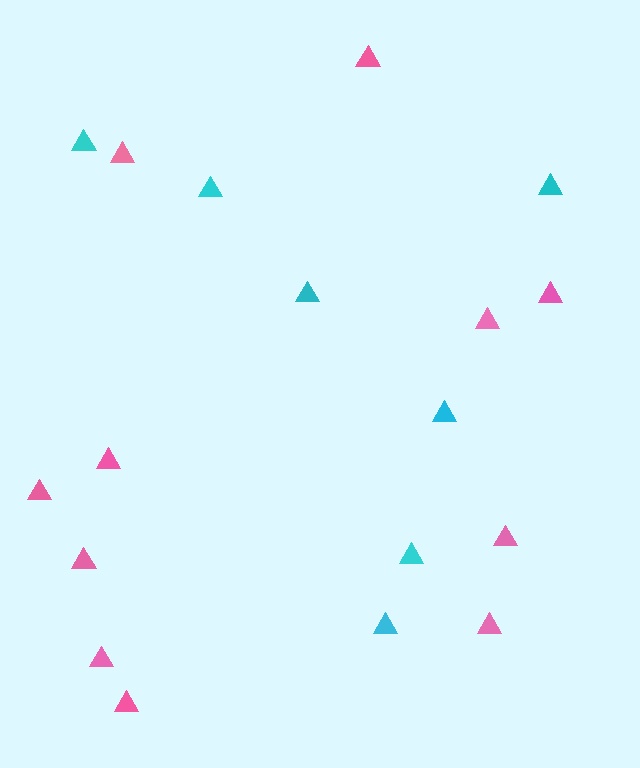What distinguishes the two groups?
There are 2 groups: one group of cyan triangles (7) and one group of pink triangles (11).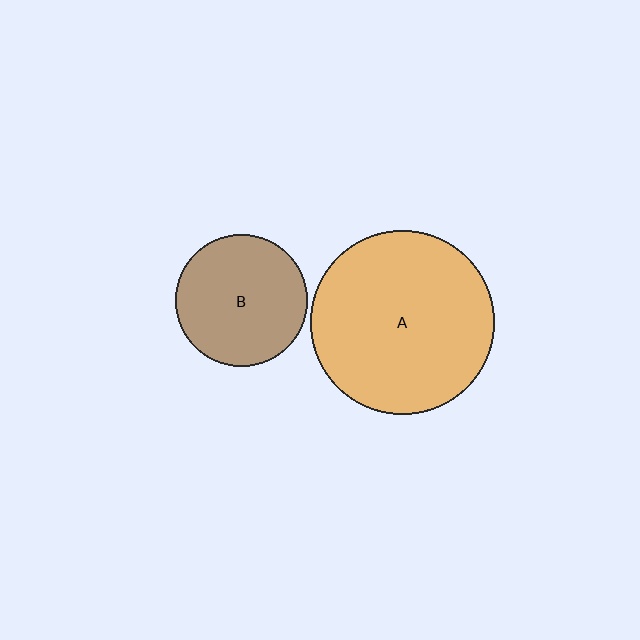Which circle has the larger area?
Circle A (orange).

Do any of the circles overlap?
No, none of the circles overlap.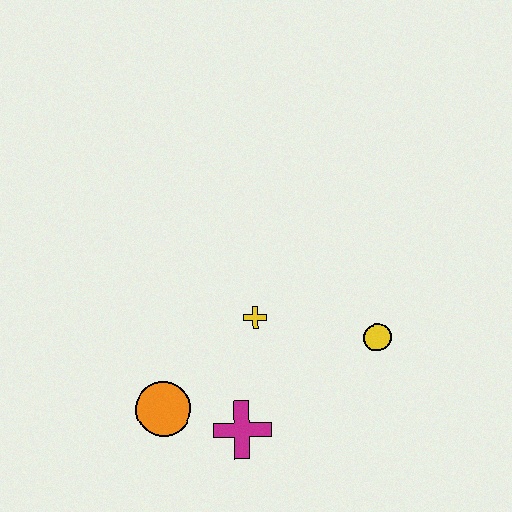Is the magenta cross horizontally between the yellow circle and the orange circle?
Yes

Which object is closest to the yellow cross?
The magenta cross is closest to the yellow cross.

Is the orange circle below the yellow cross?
Yes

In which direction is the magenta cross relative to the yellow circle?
The magenta cross is to the left of the yellow circle.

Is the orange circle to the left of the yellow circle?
Yes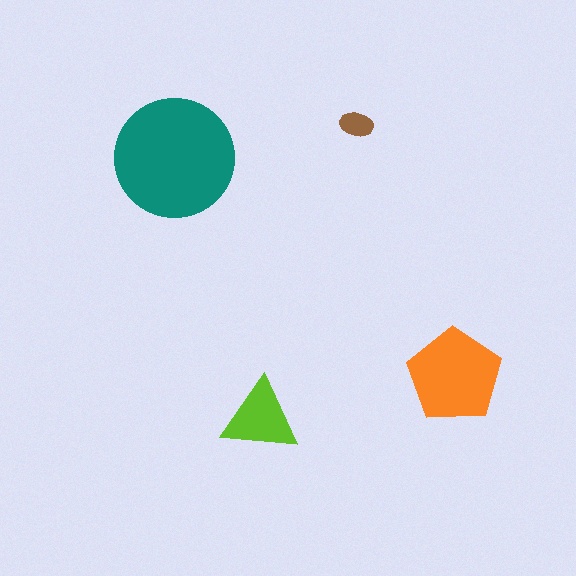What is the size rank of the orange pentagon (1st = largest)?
2nd.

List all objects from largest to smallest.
The teal circle, the orange pentagon, the lime triangle, the brown ellipse.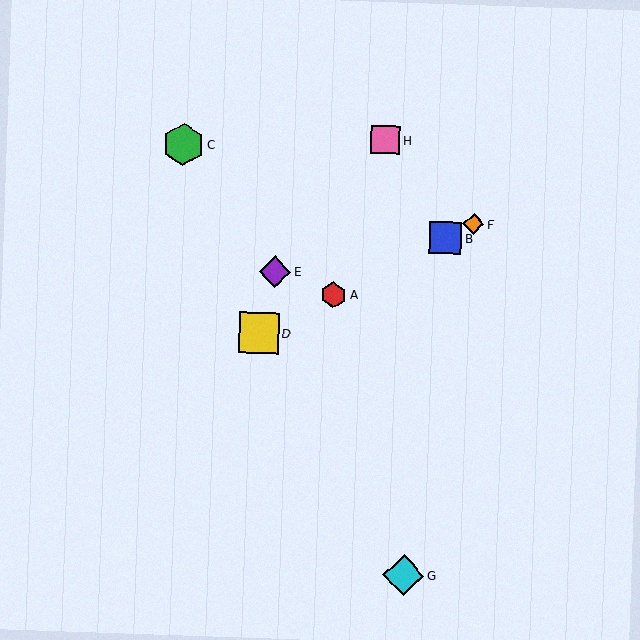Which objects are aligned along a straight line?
Objects A, B, D, F are aligned along a straight line.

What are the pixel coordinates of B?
Object B is at (446, 238).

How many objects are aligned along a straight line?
4 objects (A, B, D, F) are aligned along a straight line.